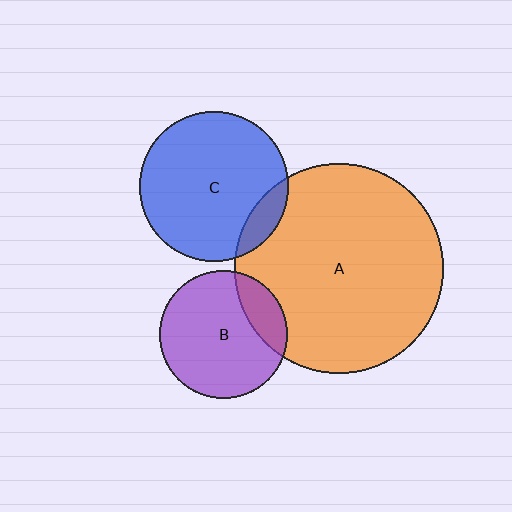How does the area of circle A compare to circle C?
Approximately 2.0 times.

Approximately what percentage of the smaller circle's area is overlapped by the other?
Approximately 10%.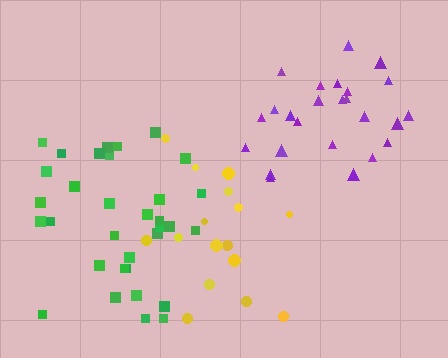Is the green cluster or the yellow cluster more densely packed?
Green.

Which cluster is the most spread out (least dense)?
Yellow.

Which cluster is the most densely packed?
Purple.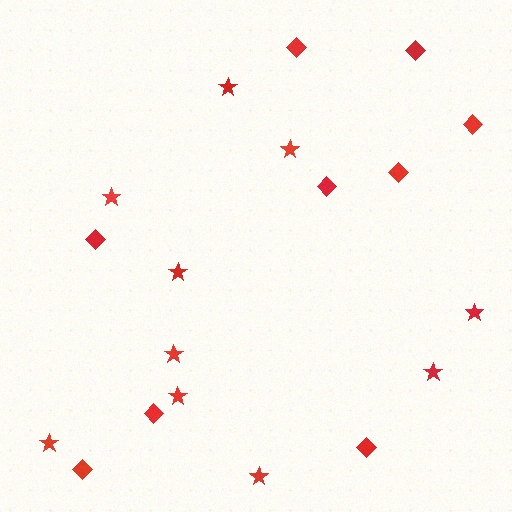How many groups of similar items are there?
There are 2 groups: one group of stars (10) and one group of diamonds (9).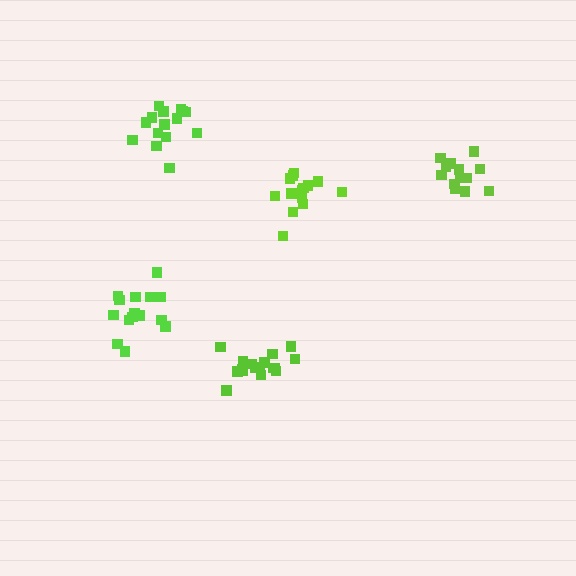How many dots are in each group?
Group 1: 13 dots, Group 2: 14 dots, Group 3: 15 dots, Group 4: 17 dots, Group 5: 17 dots (76 total).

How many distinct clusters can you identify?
There are 5 distinct clusters.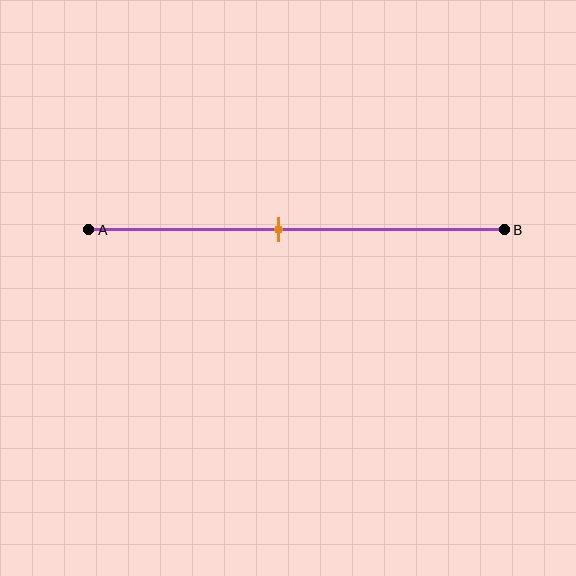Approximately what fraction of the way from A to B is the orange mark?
The orange mark is approximately 45% of the way from A to B.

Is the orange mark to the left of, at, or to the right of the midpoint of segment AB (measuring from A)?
The orange mark is to the left of the midpoint of segment AB.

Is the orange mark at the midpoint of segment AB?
No, the mark is at about 45% from A, not at the 50% midpoint.